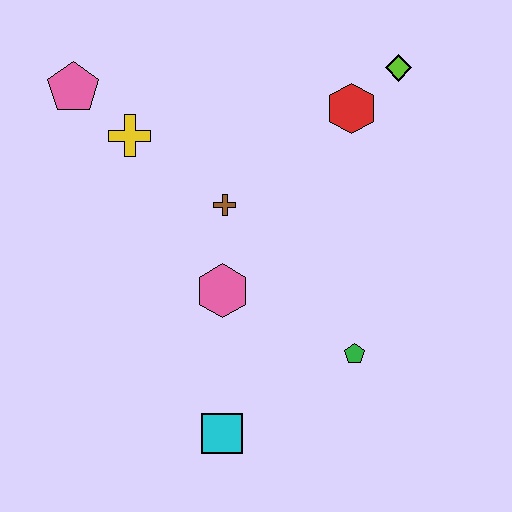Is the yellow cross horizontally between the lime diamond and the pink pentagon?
Yes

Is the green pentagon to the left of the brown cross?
No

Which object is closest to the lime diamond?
The red hexagon is closest to the lime diamond.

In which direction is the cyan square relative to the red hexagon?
The cyan square is below the red hexagon.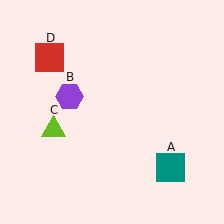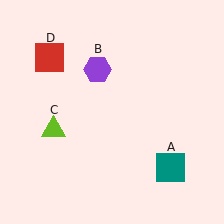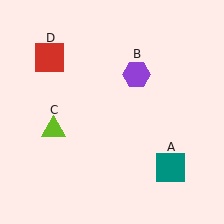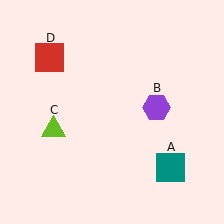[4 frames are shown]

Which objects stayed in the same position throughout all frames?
Teal square (object A) and lime triangle (object C) and red square (object D) remained stationary.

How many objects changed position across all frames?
1 object changed position: purple hexagon (object B).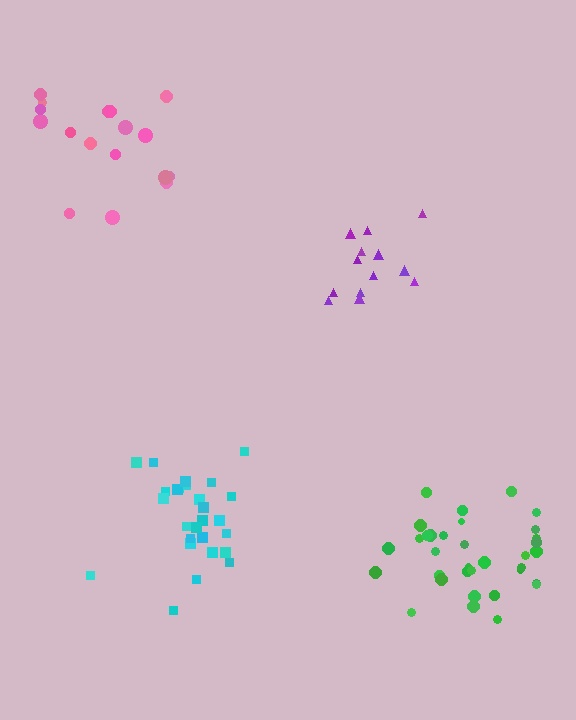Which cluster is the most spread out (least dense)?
Pink.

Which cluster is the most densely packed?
Green.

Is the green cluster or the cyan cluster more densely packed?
Green.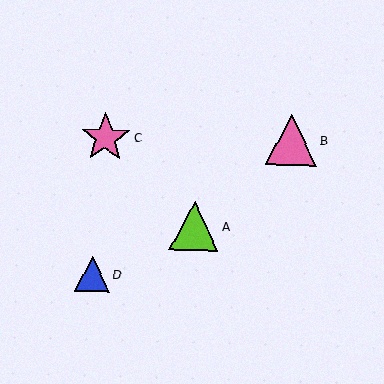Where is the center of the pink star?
The center of the pink star is at (105, 138).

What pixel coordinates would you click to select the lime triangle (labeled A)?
Click at (194, 226) to select the lime triangle A.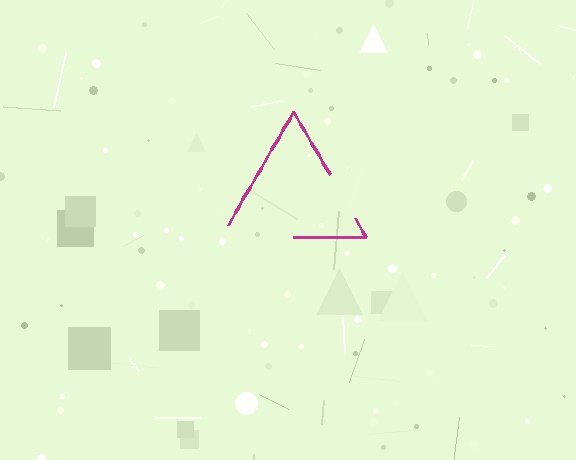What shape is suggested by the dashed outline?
The dashed outline suggests a triangle.